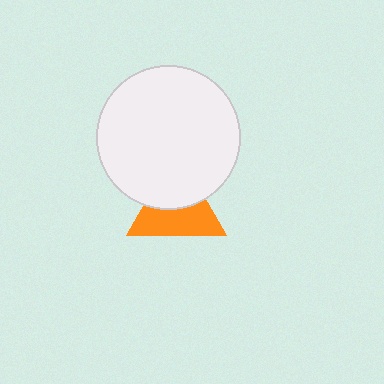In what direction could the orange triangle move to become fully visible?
The orange triangle could move down. That would shift it out from behind the white circle entirely.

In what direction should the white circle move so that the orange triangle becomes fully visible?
The white circle should move up. That is the shortest direction to clear the overlap and leave the orange triangle fully visible.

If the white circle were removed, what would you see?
You would see the complete orange triangle.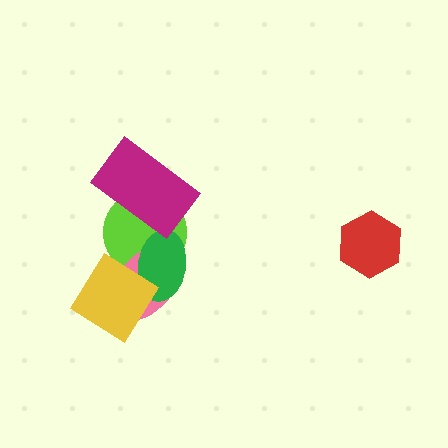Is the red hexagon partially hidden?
No, no other shape covers it.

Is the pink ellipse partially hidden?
Yes, it is partially covered by another shape.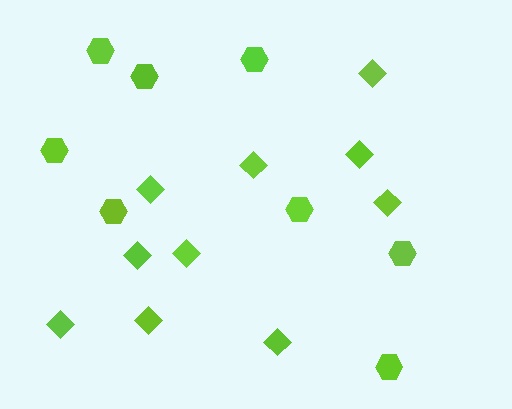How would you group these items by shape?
There are 2 groups: one group of hexagons (8) and one group of diamonds (10).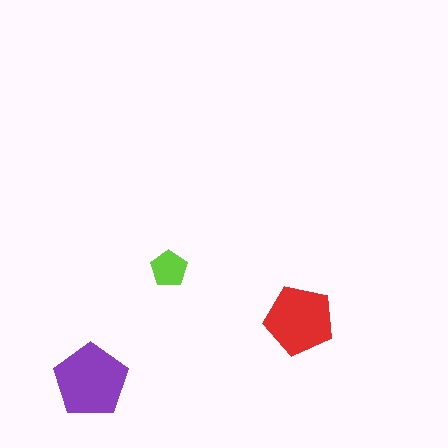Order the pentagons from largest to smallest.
the purple one, the red one, the lime one.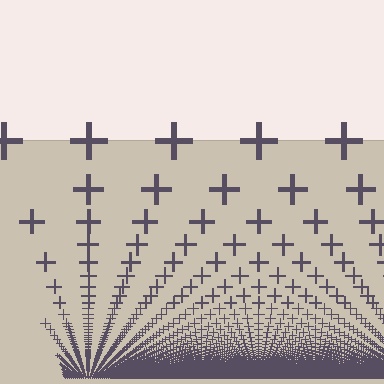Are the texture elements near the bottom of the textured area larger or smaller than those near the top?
Smaller. The gradient is inverted — elements near the bottom are smaller and denser.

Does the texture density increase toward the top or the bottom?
Density increases toward the bottom.